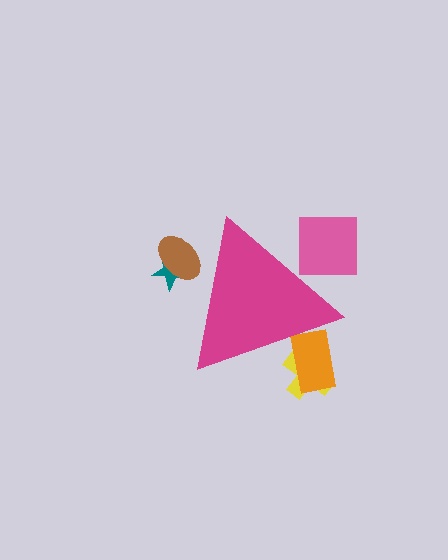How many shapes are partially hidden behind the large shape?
5 shapes are partially hidden.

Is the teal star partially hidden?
Yes, the teal star is partially hidden behind the magenta triangle.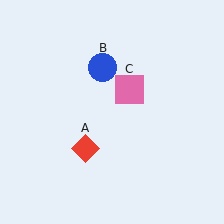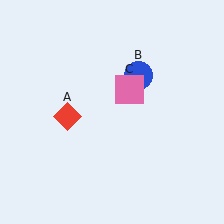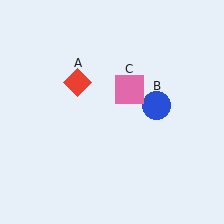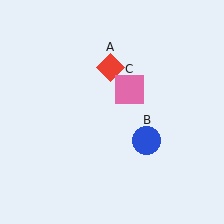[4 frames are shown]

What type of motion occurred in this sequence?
The red diamond (object A), blue circle (object B) rotated clockwise around the center of the scene.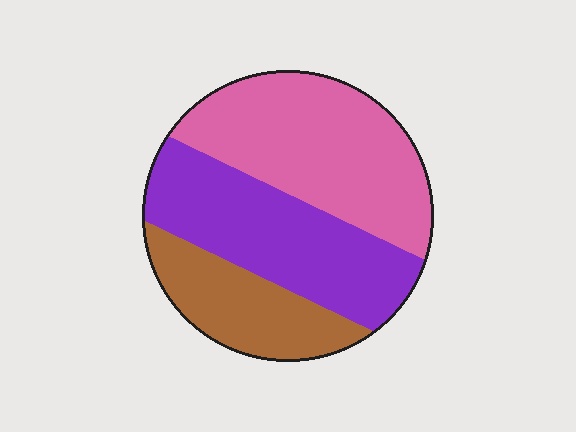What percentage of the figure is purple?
Purple covers about 35% of the figure.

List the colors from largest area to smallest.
From largest to smallest: pink, purple, brown.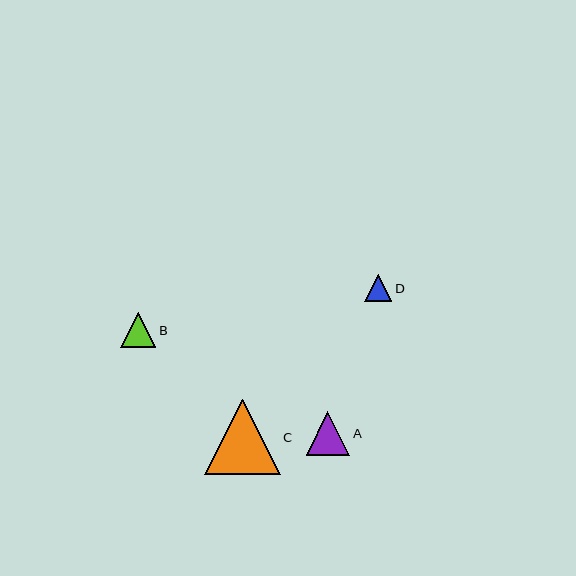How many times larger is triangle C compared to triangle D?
Triangle C is approximately 2.8 times the size of triangle D.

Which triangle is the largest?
Triangle C is the largest with a size of approximately 75 pixels.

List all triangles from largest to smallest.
From largest to smallest: C, A, B, D.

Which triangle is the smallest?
Triangle D is the smallest with a size of approximately 27 pixels.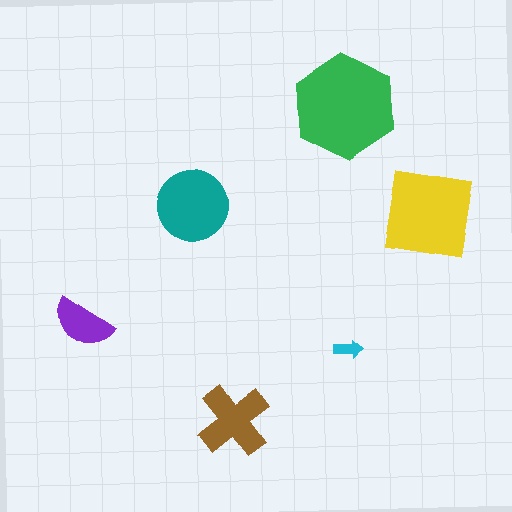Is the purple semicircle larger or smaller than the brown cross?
Smaller.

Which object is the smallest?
The cyan arrow.